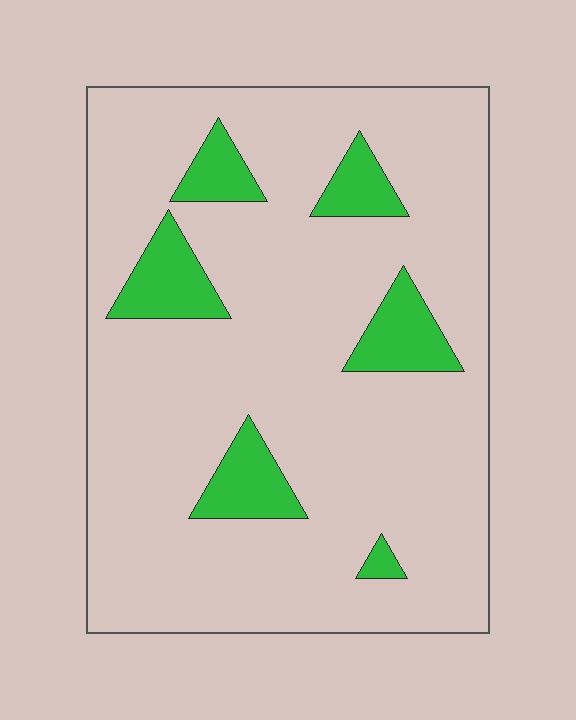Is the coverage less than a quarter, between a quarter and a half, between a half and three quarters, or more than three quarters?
Less than a quarter.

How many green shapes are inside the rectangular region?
6.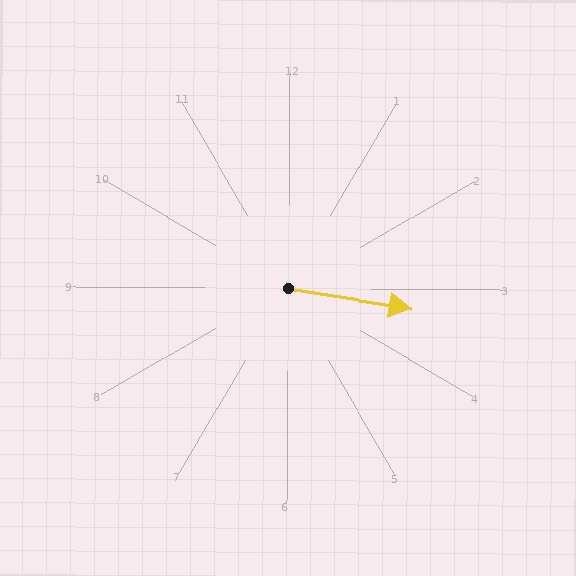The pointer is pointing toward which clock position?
Roughly 3 o'clock.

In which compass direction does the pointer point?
East.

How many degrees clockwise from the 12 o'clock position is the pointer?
Approximately 99 degrees.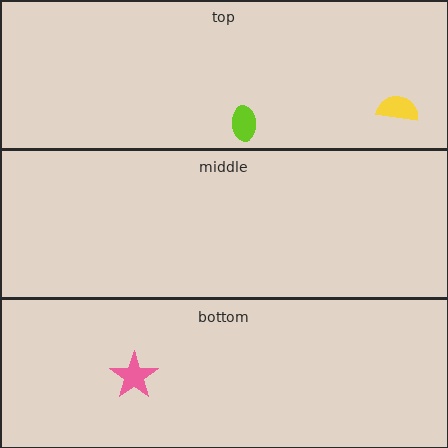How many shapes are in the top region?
2.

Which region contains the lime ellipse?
The top region.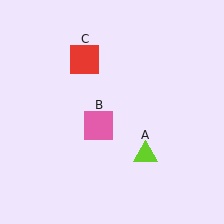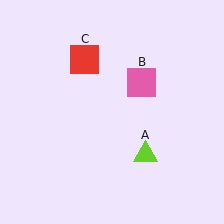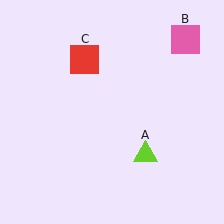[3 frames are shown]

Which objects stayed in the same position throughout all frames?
Lime triangle (object A) and red square (object C) remained stationary.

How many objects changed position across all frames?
1 object changed position: pink square (object B).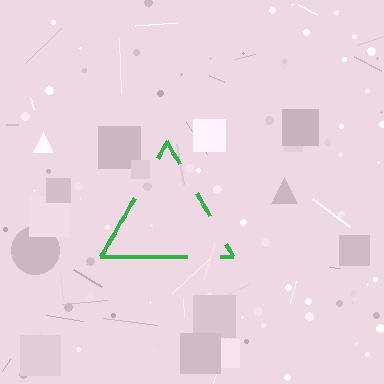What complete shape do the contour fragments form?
The contour fragments form a triangle.